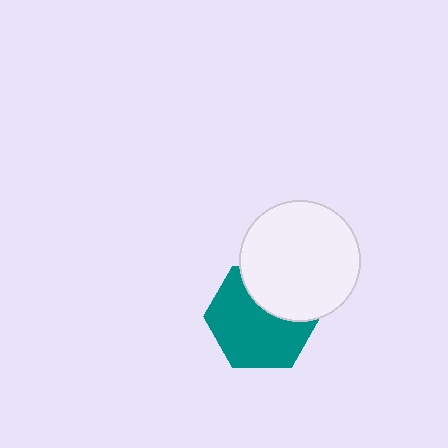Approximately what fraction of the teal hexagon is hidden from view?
Roughly 34% of the teal hexagon is hidden behind the white circle.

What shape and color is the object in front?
The object in front is a white circle.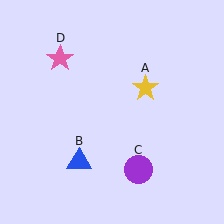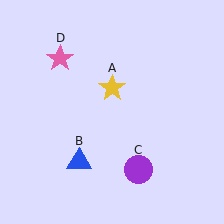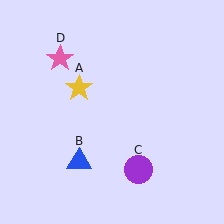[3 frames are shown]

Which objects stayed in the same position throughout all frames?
Blue triangle (object B) and purple circle (object C) and pink star (object D) remained stationary.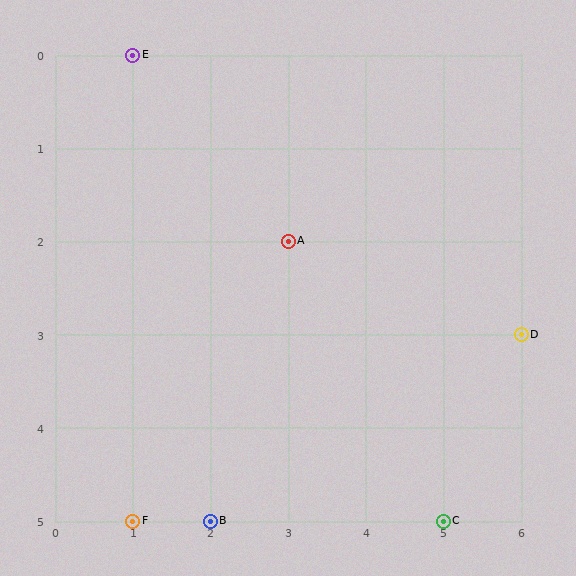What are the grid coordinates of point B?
Point B is at grid coordinates (2, 5).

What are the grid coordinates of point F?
Point F is at grid coordinates (1, 5).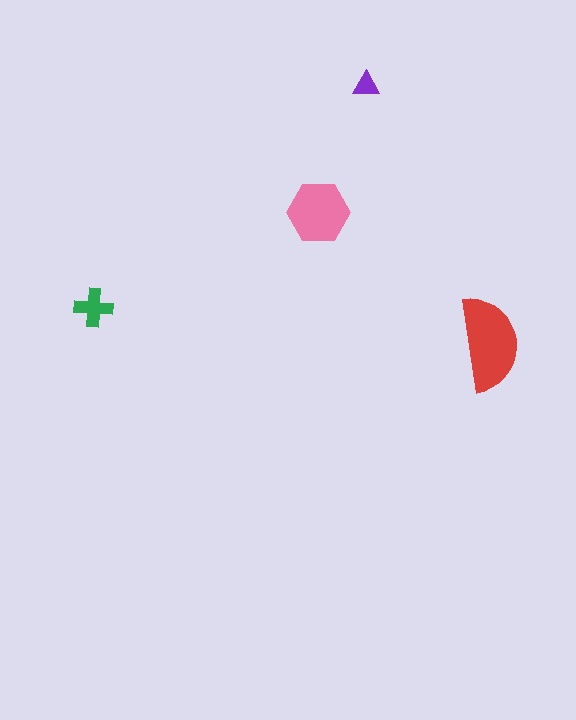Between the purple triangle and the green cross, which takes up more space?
The green cross.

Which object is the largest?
The red semicircle.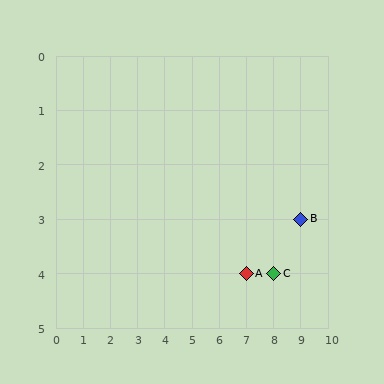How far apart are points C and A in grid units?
Points C and A are 1 column apart.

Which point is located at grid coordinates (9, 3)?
Point B is at (9, 3).